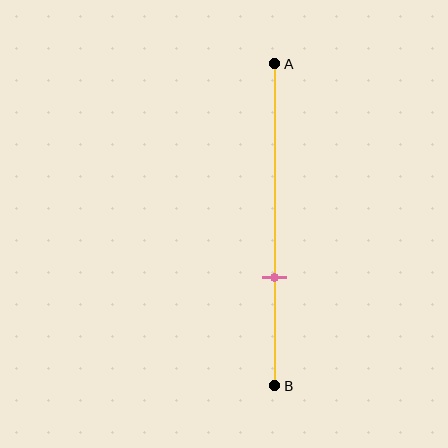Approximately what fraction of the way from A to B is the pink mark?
The pink mark is approximately 65% of the way from A to B.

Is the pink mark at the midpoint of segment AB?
No, the mark is at about 65% from A, not at the 50% midpoint.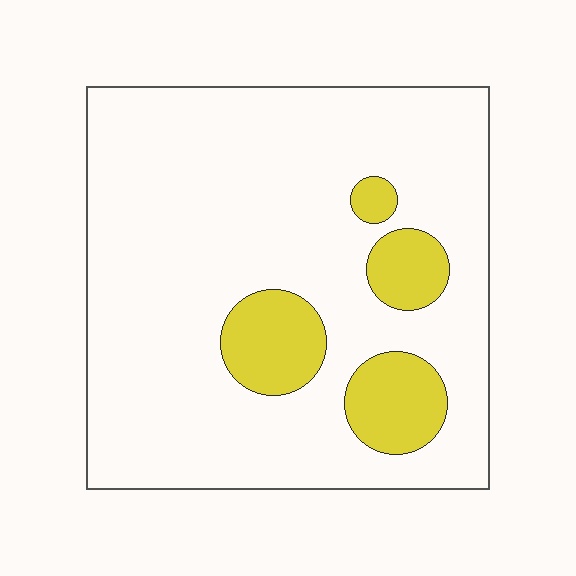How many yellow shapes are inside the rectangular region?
4.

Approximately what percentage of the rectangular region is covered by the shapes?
Approximately 15%.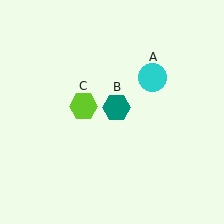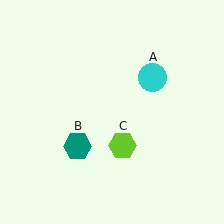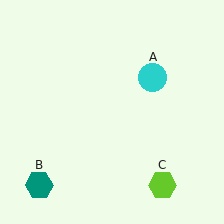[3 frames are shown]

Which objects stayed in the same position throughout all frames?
Cyan circle (object A) remained stationary.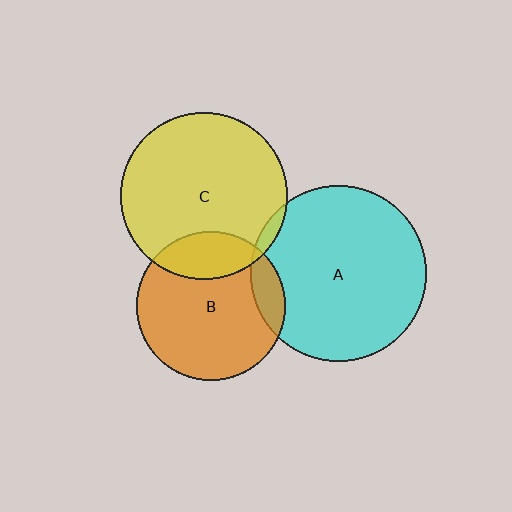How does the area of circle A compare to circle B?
Approximately 1.4 times.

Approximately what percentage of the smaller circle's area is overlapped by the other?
Approximately 5%.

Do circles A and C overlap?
Yes.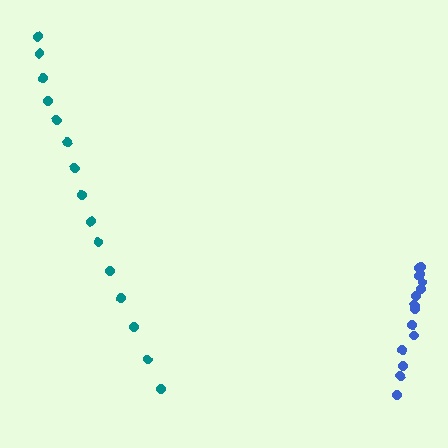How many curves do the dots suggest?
There are 2 distinct paths.